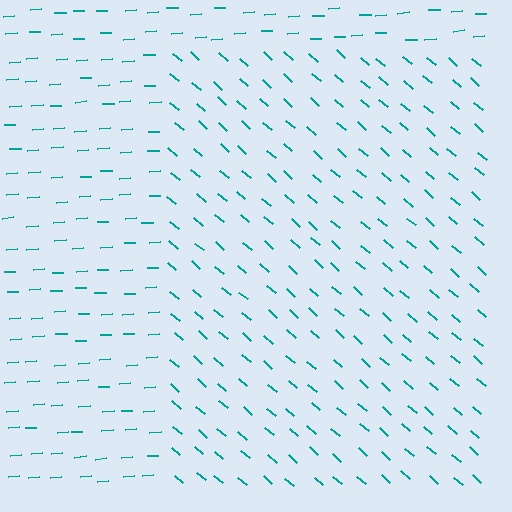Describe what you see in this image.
The image is filled with small teal line segments. A rectangle region in the image has lines oriented differently from the surrounding lines, creating a visible texture boundary.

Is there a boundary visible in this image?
Yes, there is a texture boundary formed by a change in line orientation.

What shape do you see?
I see a rectangle.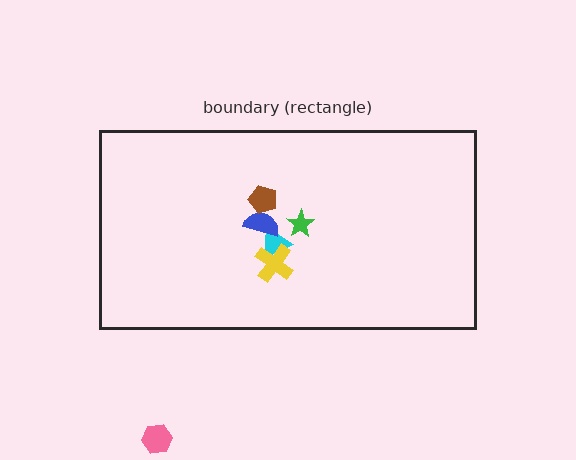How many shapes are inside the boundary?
5 inside, 1 outside.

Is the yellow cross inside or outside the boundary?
Inside.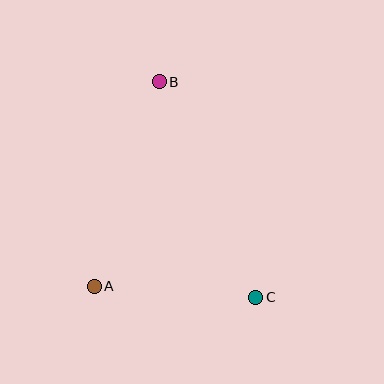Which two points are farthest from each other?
Points B and C are farthest from each other.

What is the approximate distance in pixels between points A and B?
The distance between A and B is approximately 214 pixels.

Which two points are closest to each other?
Points A and C are closest to each other.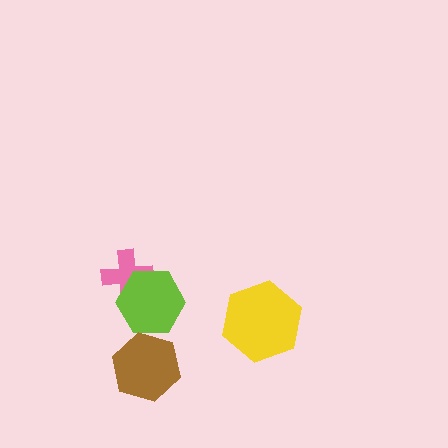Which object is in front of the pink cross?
The lime hexagon is in front of the pink cross.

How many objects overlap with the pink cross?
1 object overlaps with the pink cross.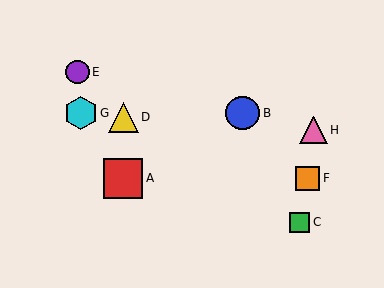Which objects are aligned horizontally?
Objects A, F are aligned horizontally.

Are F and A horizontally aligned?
Yes, both are at y≈178.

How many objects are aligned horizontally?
2 objects (A, F) are aligned horizontally.